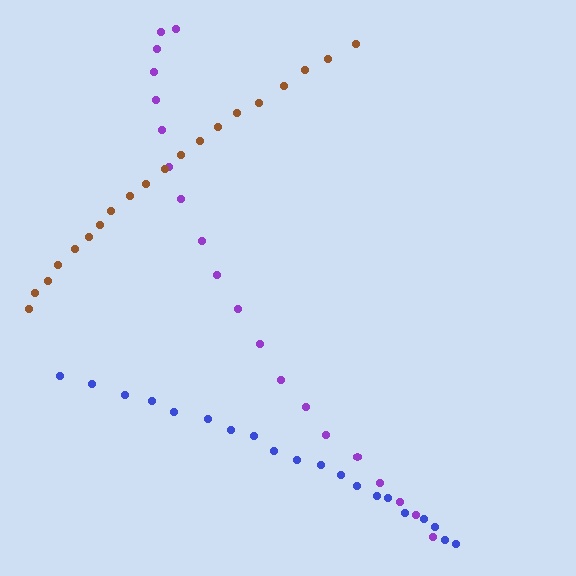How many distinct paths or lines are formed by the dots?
There are 3 distinct paths.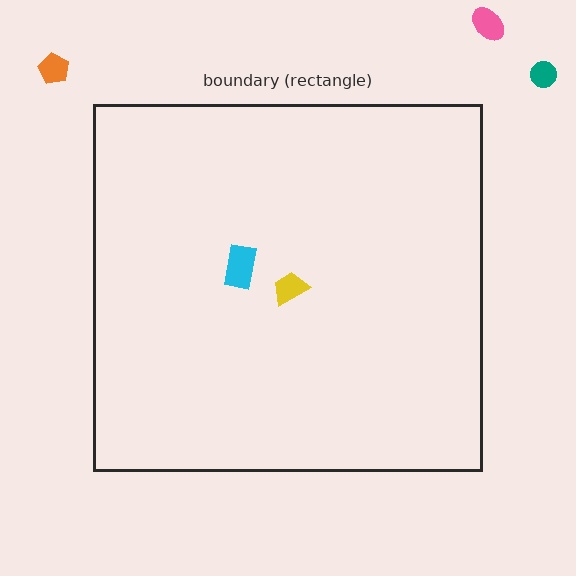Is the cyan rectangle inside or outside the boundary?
Inside.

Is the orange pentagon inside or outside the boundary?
Outside.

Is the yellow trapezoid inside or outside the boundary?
Inside.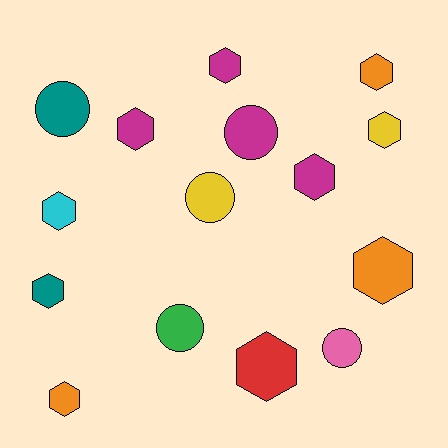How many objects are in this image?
There are 15 objects.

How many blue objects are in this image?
There are no blue objects.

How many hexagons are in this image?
There are 10 hexagons.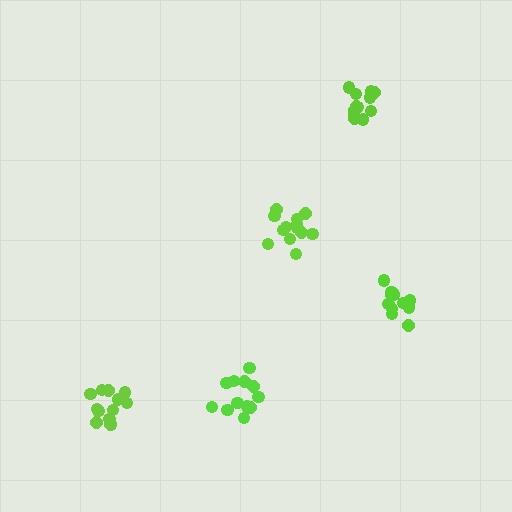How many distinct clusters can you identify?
There are 5 distinct clusters.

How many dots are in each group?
Group 1: 13 dots, Group 2: 12 dots, Group 3: 13 dots, Group 4: 11 dots, Group 5: 12 dots (61 total).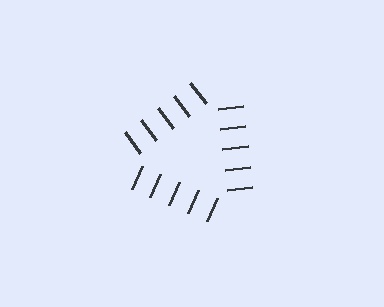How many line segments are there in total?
15 — 5 along each of the 3 edges.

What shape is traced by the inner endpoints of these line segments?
An illusory triangle — the line segments terminate on its edges but no continuous stroke is drawn.